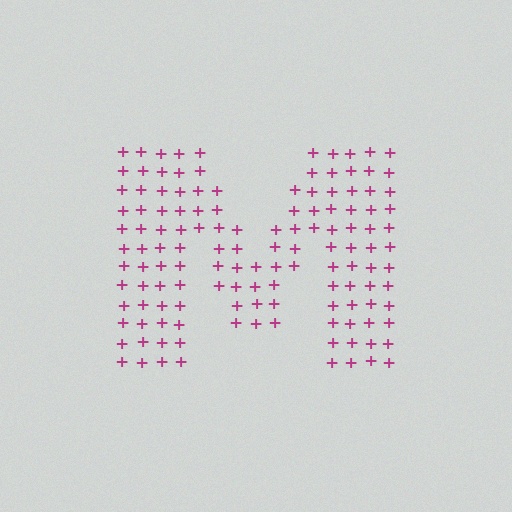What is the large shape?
The large shape is the letter M.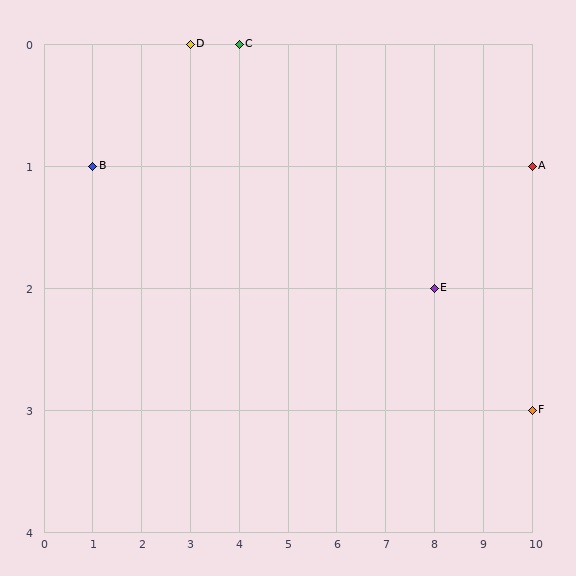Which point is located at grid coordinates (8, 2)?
Point E is at (8, 2).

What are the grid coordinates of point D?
Point D is at grid coordinates (3, 0).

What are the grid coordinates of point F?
Point F is at grid coordinates (10, 3).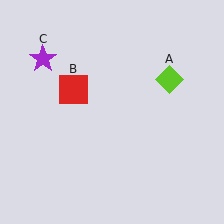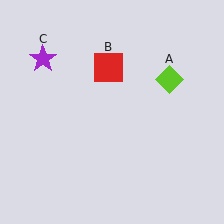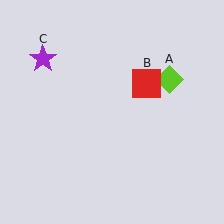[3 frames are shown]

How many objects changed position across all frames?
1 object changed position: red square (object B).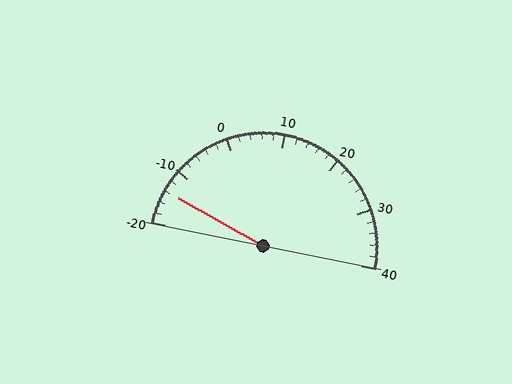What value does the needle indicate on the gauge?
The needle indicates approximately -14.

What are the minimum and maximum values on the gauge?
The gauge ranges from -20 to 40.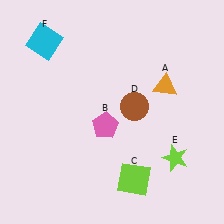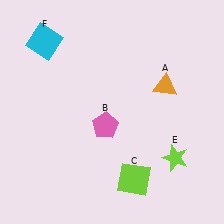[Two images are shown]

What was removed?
The brown circle (D) was removed in Image 2.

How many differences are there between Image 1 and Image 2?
There is 1 difference between the two images.